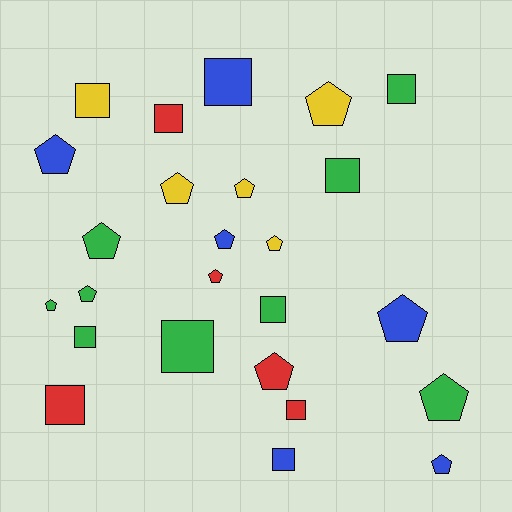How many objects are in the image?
There are 25 objects.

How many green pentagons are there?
There are 4 green pentagons.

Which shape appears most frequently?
Pentagon, with 14 objects.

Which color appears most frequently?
Green, with 9 objects.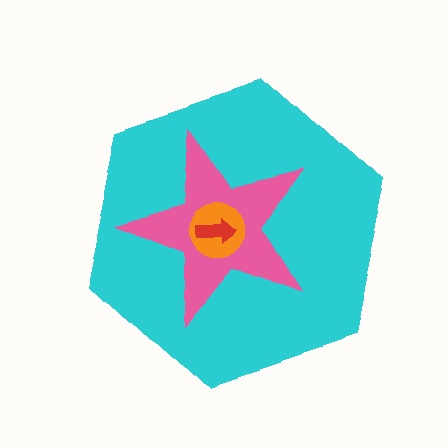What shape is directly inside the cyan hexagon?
The pink star.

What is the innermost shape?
The red arrow.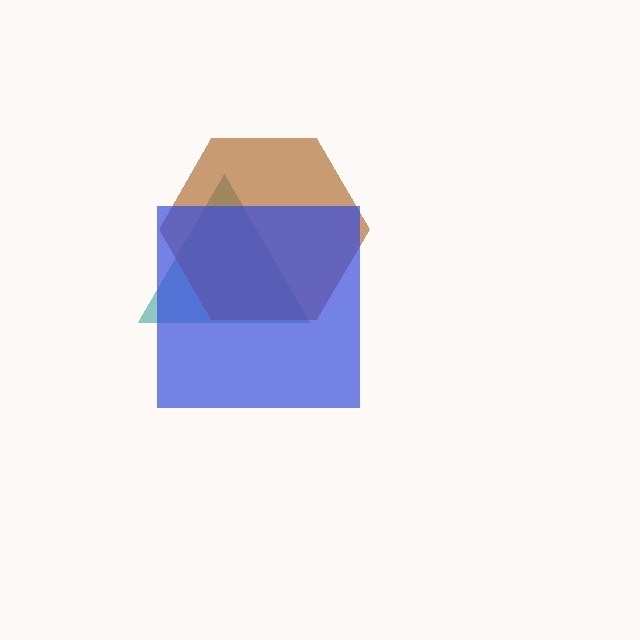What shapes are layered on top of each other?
The layered shapes are: a teal triangle, a brown hexagon, a blue square.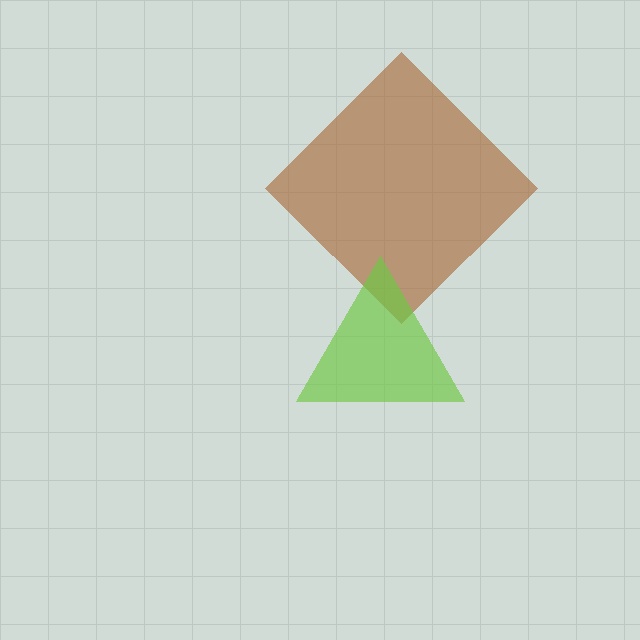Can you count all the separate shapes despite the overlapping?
Yes, there are 2 separate shapes.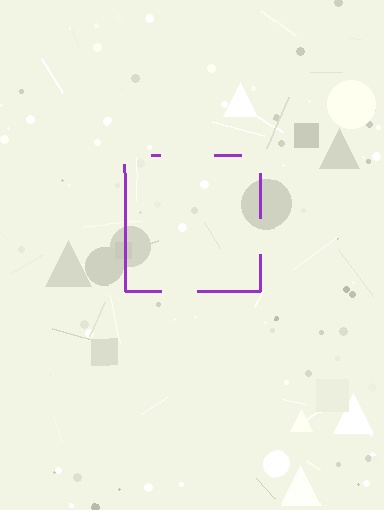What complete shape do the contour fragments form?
The contour fragments form a square.